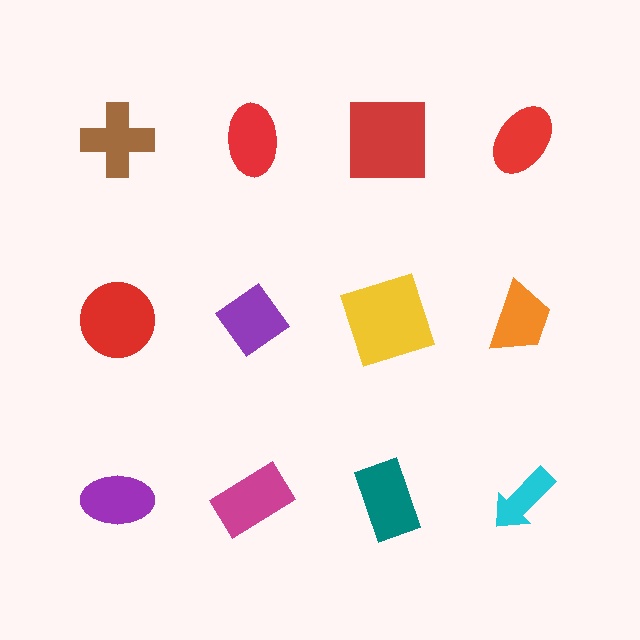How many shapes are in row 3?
4 shapes.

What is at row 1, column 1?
A brown cross.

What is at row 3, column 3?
A teal rectangle.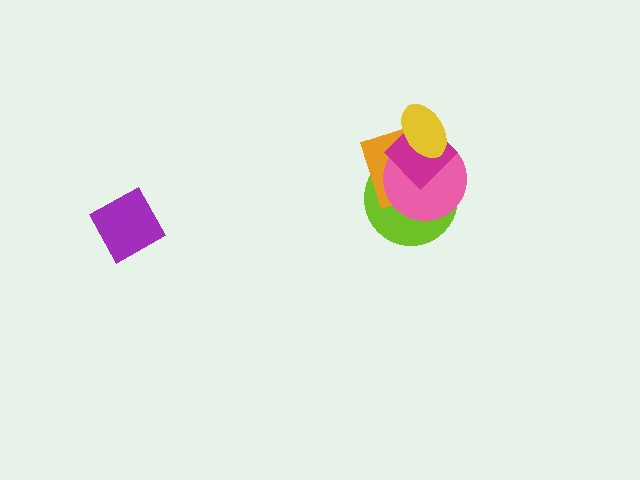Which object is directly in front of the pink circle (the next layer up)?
The magenta diamond is directly in front of the pink circle.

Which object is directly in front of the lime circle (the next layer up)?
The orange square is directly in front of the lime circle.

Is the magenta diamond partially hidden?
Yes, it is partially covered by another shape.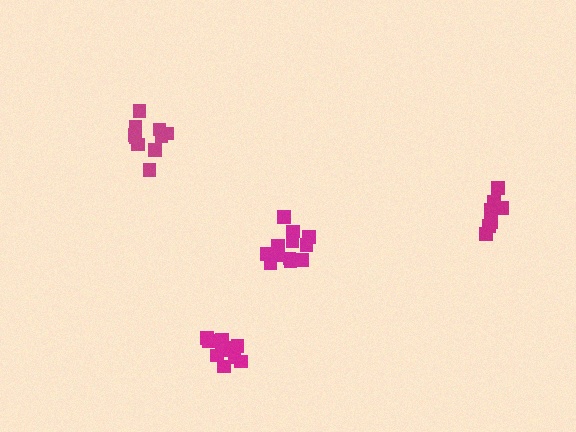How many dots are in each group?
Group 1: 11 dots, Group 2: 12 dots, Group 3: 8 dots, Group 4: 10 dots (41 total).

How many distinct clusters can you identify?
There are 4 distinct clusters.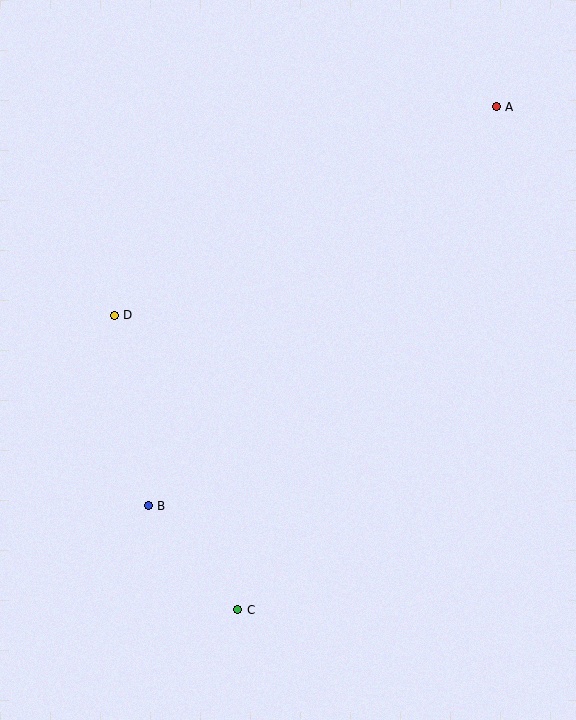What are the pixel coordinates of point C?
Point C is at (238, 610).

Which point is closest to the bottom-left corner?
Point B is closest to the bottom-left corner.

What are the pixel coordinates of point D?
Point D is at (114, 315).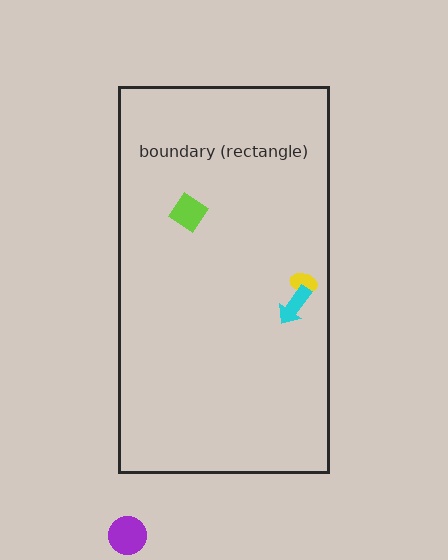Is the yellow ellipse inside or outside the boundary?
Inside.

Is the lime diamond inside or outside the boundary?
Inside.